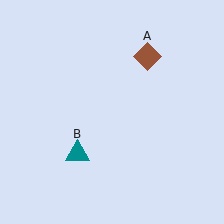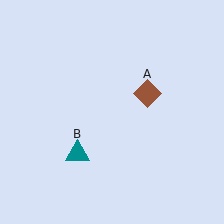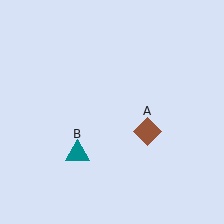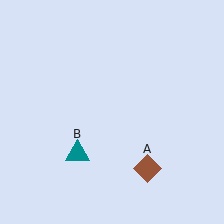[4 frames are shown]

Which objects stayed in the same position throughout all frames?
Teal triangle (object B) remained stationary.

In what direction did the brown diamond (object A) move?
The brown diamond (object A) moved down.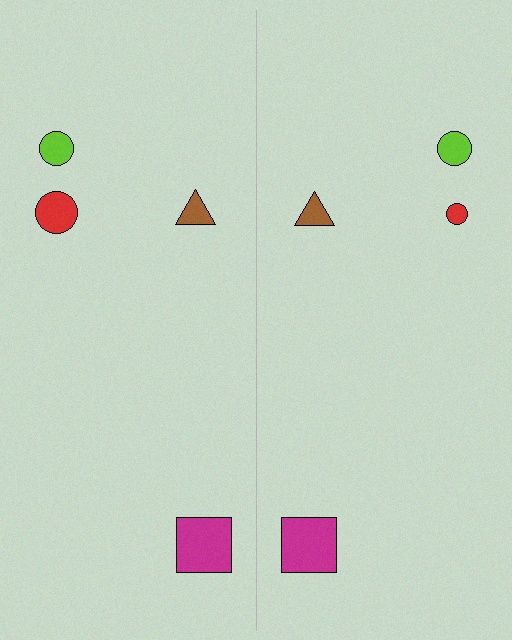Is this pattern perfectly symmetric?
No, the pattern is not perfectly symmetric. The red circle on the right side has a different size than its mirror counterpart.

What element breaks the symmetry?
The red circle on the right side has a different size than its mirror counterpart.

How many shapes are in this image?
There are 8 shapes in this image.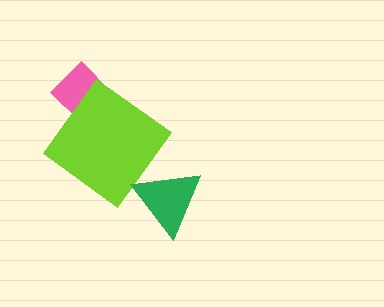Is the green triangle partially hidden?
No, no other shape covers it.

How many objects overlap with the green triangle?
0 objects overlap with the green triangle.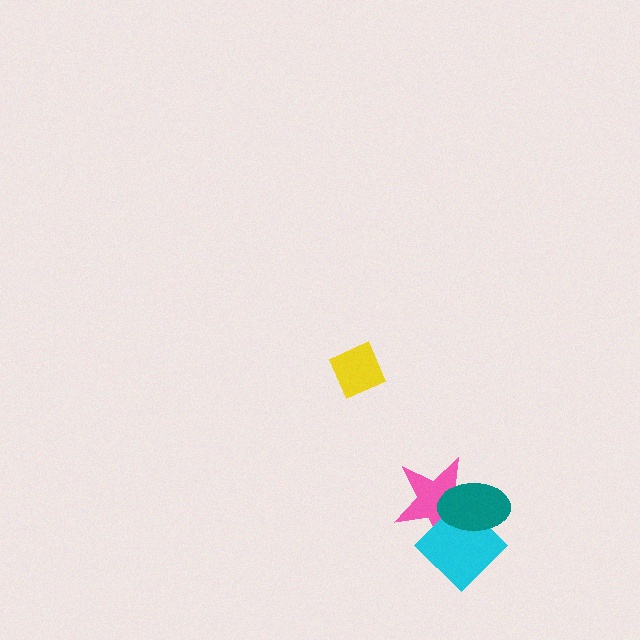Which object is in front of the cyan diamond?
The teal ellipse is in front of the cyan diamond.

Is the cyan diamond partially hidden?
Yes, it is partially covered by another shape.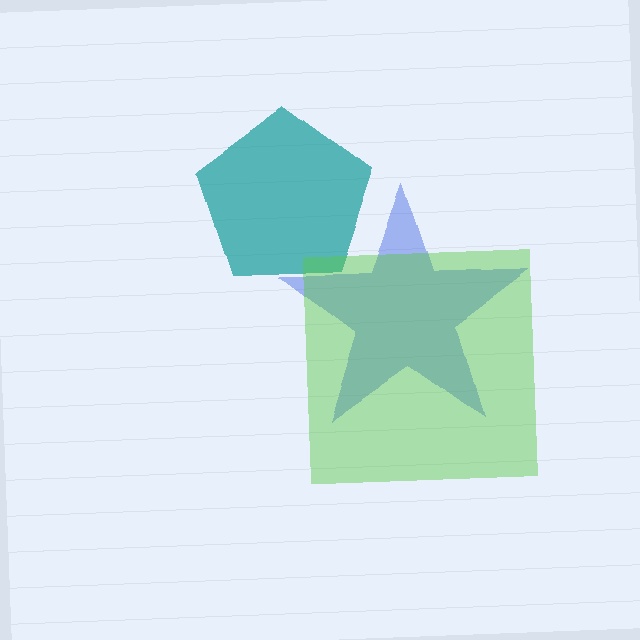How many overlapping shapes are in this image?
There are 3 overlapping shapes in the image.